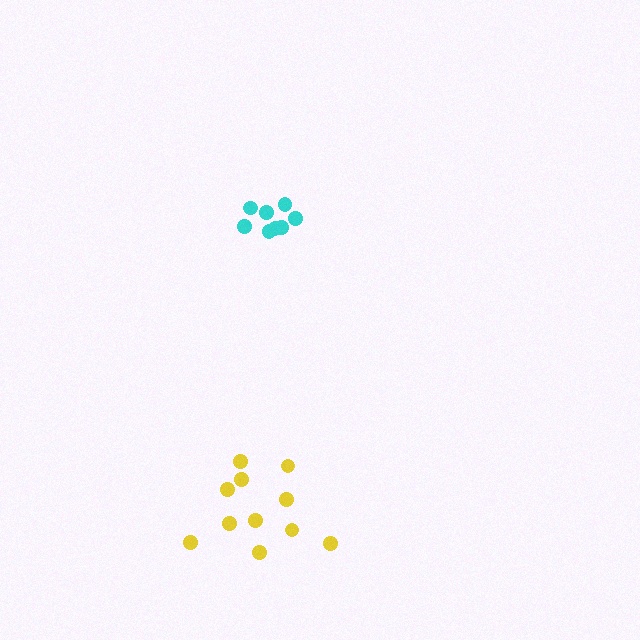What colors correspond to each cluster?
The clusters are colored: cyan, yellow.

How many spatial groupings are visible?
There are 2 spatial groupings.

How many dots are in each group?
Group 1: 8 dots, Group 2: 11 dots (19 total).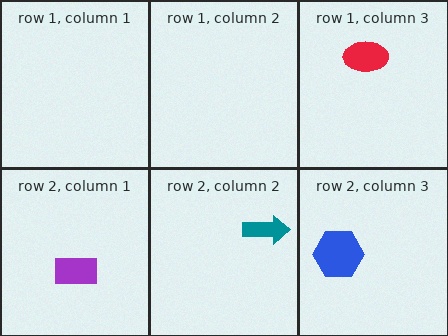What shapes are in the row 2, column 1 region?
The purple rectangle.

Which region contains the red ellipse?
The row 1, column 3 region.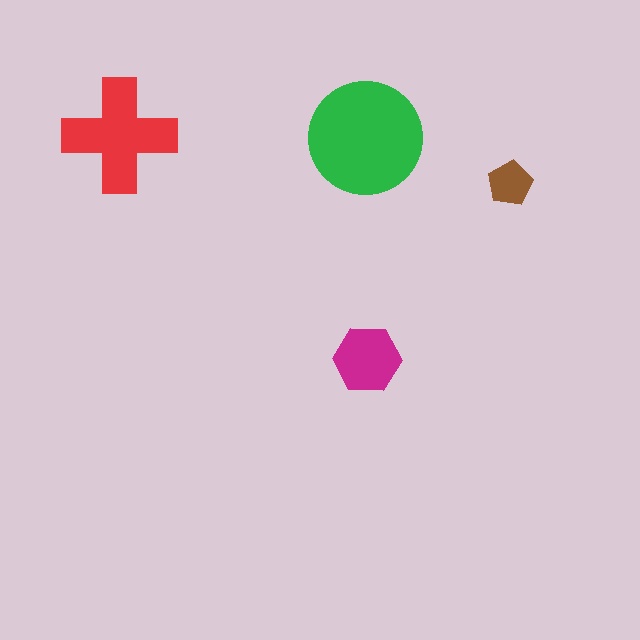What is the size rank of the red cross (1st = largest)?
2nd.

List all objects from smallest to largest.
The brown pentagon, the magenta hexagon, the red cross, the green circle.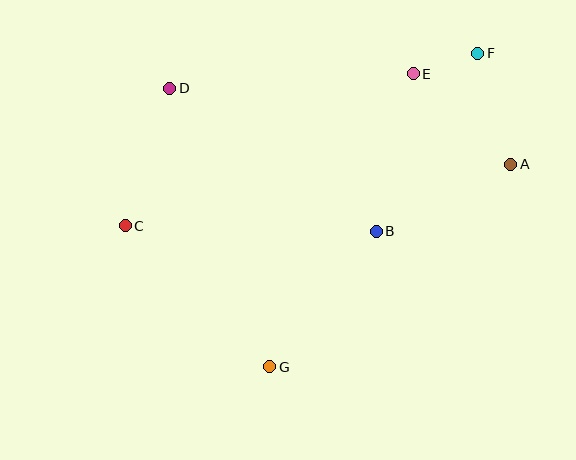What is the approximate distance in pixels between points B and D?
The distance between B and D is approximately 251 pixels.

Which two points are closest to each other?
Points E and F are closest to each other.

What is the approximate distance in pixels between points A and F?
The distance between A and F is approximately 116 pixels.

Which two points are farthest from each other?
Points C and F are farthest from each other.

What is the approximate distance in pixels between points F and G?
The distance between F and G is approximately 376 pixels.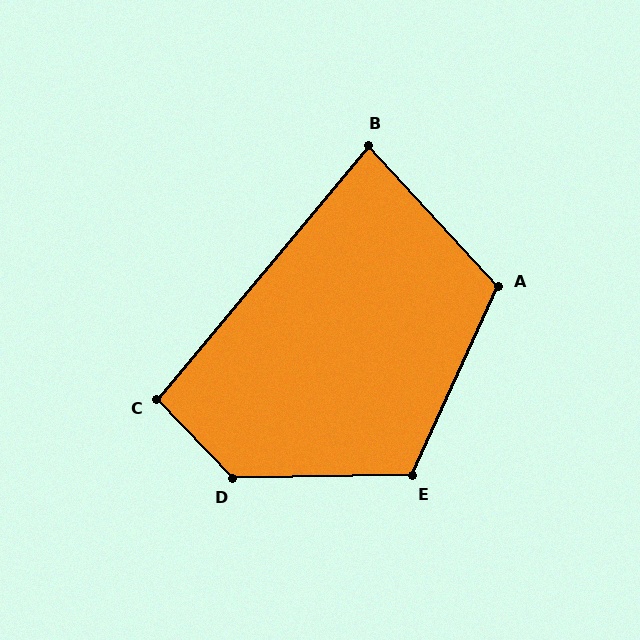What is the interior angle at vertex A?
Approximately 113 degrees (obtuse).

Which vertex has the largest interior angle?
D, at approximately 133 degrees.